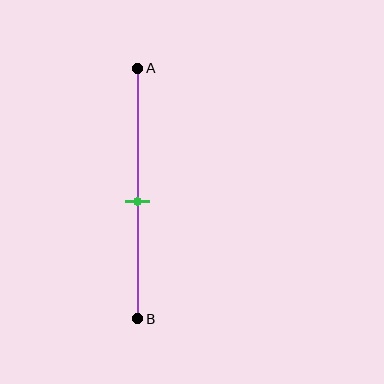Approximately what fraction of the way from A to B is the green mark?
The green mark is approximately 55% of the way from A to B.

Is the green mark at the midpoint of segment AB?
Yes, the mark is approximately at the midpoint.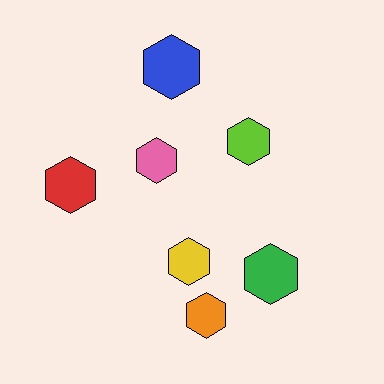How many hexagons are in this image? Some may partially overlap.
There are 7 hexagons.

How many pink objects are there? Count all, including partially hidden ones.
There is 1 pink object.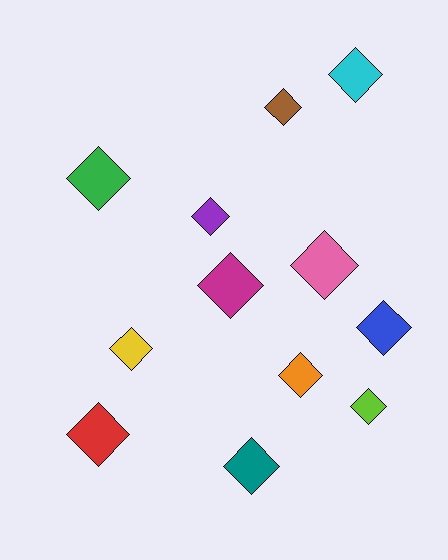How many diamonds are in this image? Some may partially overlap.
There are 12 diamonds.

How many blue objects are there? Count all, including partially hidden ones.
There is 1 blue object.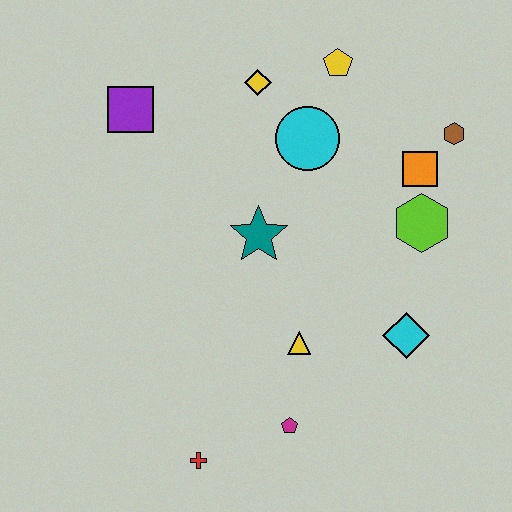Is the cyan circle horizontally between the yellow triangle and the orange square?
Yes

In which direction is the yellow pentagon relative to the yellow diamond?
The yellow pentagon is to the right of the yellow diamond.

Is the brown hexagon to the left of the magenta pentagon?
No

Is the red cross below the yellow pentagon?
Yes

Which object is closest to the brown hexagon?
The orange square is closest to the brown hexagon.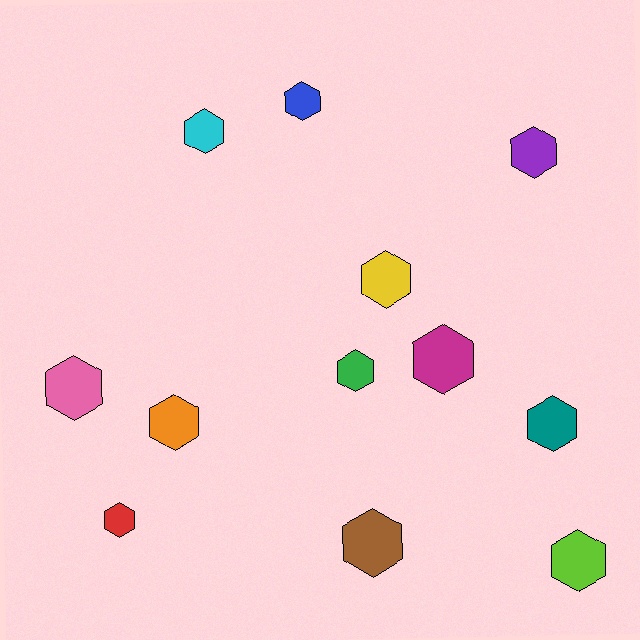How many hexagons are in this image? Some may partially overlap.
There are 12 hexagons.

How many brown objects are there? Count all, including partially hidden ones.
There is 1 brown object.